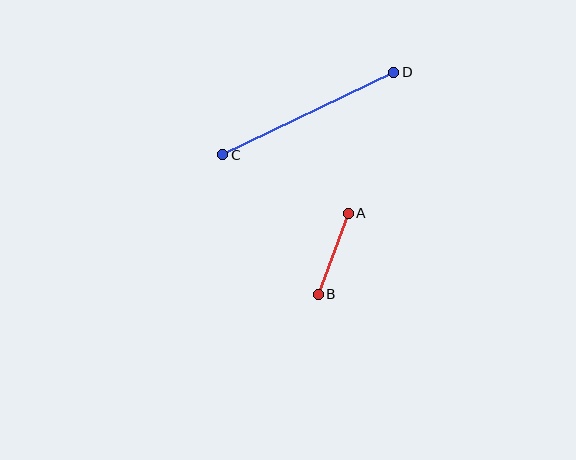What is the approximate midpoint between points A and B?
The midpoint is at approximately (333, 254) pixels.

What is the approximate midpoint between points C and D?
The midpoint is at approximately (308, 114) pixels.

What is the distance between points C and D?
The distance is approximately 190 pixels.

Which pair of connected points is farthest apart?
Points C and D are farthest apart.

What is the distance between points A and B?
The distance is approximately 86 pixels.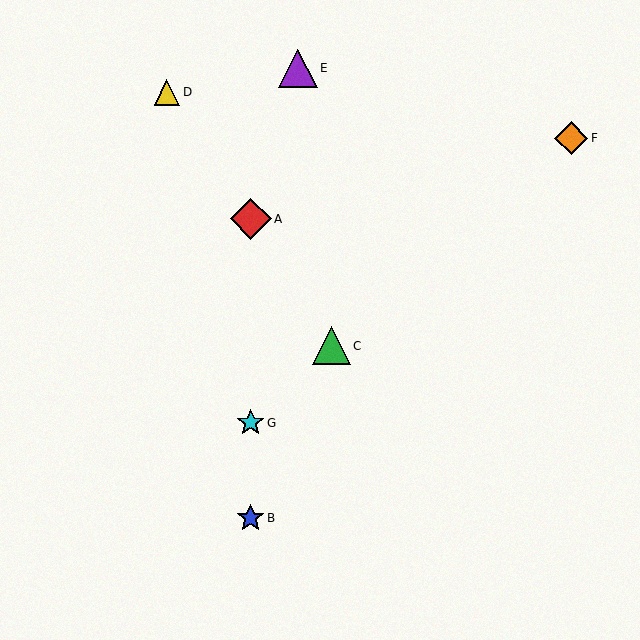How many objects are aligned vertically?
3 objects (A, B, G) are aligned vertically.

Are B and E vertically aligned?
No, B is at x≈251 and E is at x≈298.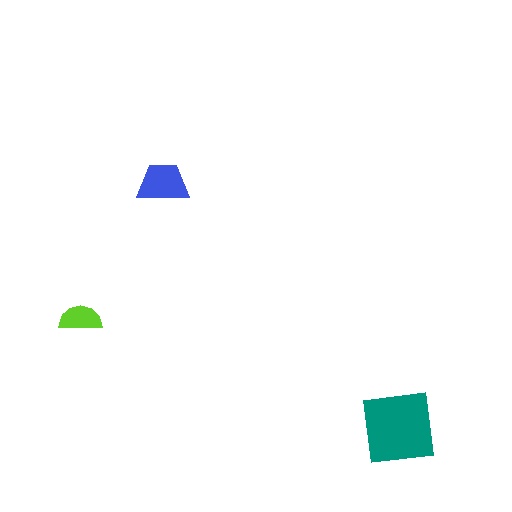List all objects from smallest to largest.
The lime semicircle, the blue trapezoid, the teal square.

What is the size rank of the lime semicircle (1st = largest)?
3rd.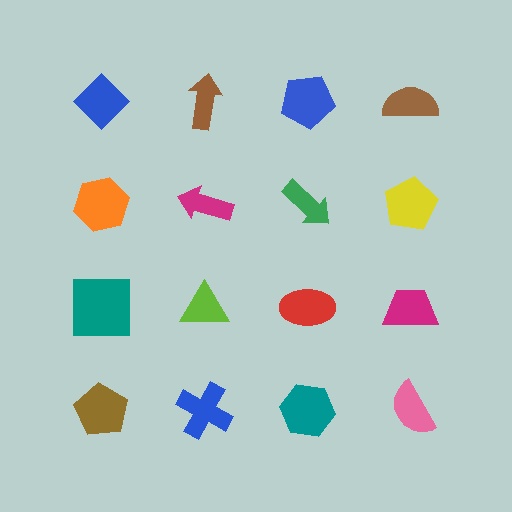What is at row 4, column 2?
A blue cross.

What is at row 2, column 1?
An orange hexagon.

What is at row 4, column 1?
A brown pentagon.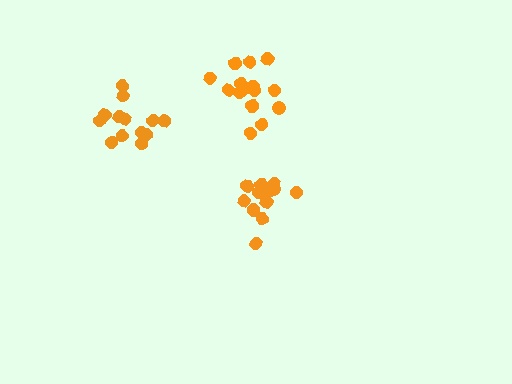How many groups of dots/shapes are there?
There are 3 groups.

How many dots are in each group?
Group 1: 16 dots, Group 2: 13 dots, Group 3: 12 dots (41 total).